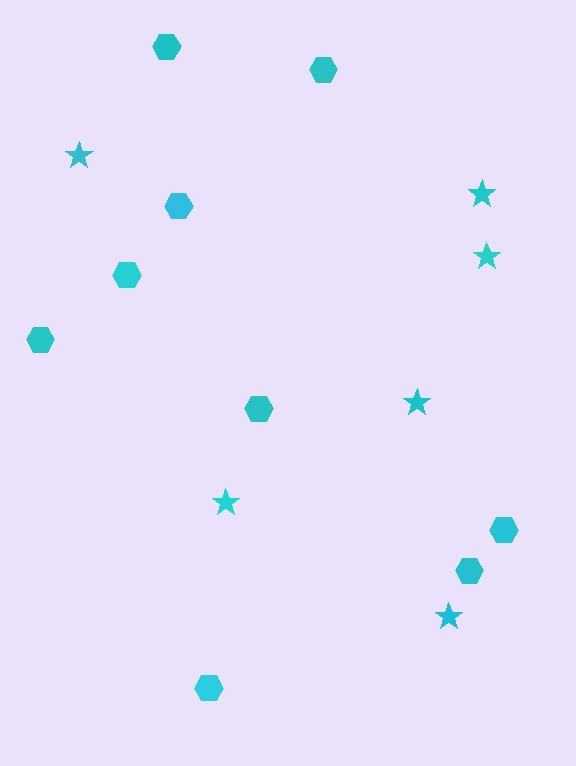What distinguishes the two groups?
There are 2 groups: one group of stars (6) and one group of hexagons (9).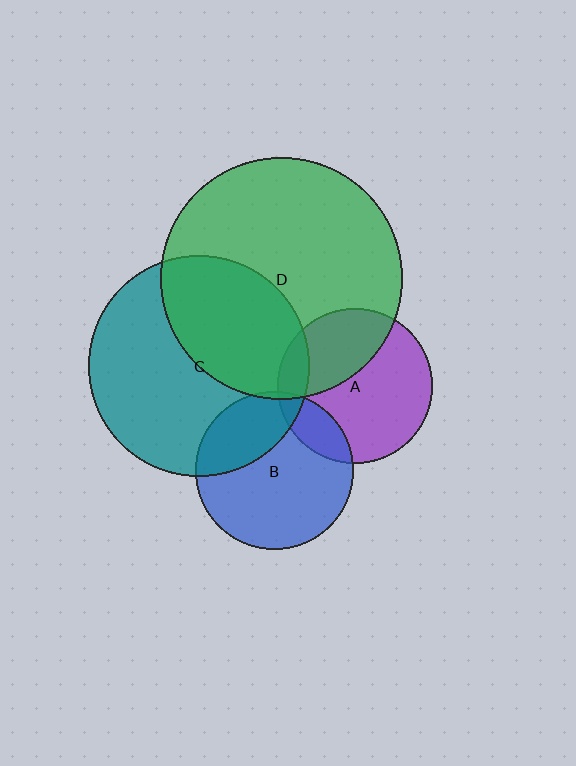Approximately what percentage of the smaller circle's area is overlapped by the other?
Approximately 15%.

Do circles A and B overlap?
Yes.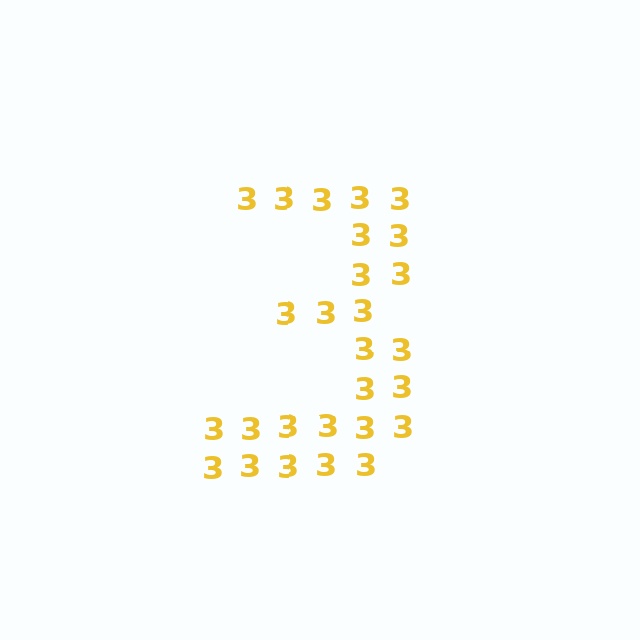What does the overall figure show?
The overall figure shows the digit 3.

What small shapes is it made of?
It is made of small digit 3's.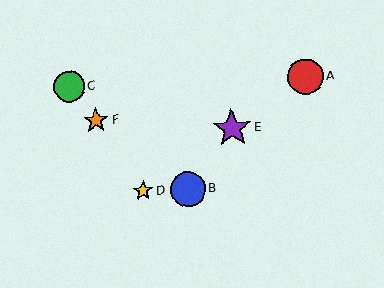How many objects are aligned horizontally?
2 objects (B, D) are aligned horizontally.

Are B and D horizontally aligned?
Yes, both are at y≈189.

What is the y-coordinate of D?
Object D is at y≈191.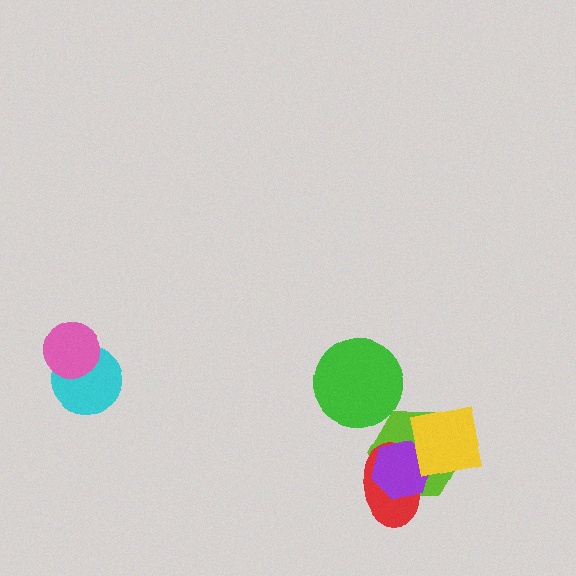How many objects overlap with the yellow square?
3 objects overlap with the yellow square.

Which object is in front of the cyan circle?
The pink circle is in front of the cyan circle.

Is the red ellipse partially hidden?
Yes, it is partially covered by another shape.